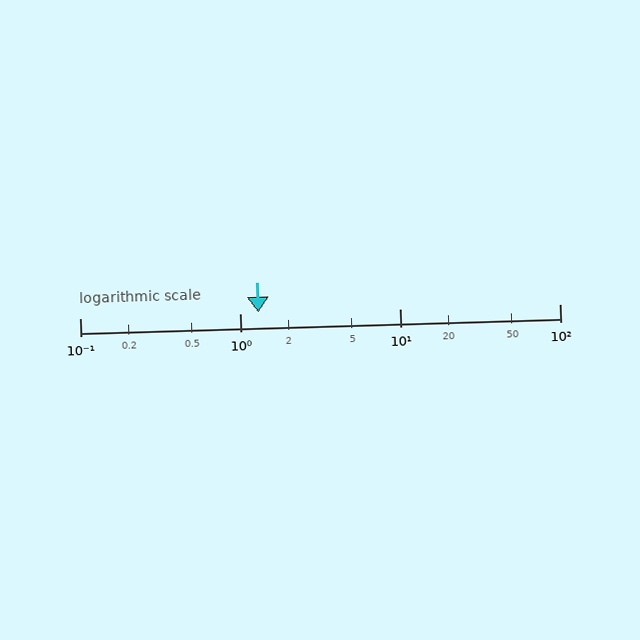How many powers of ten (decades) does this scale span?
The scale spans 3 decades, from 0.1 to 100.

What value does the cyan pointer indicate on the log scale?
The pointer indicates approximately 1.3.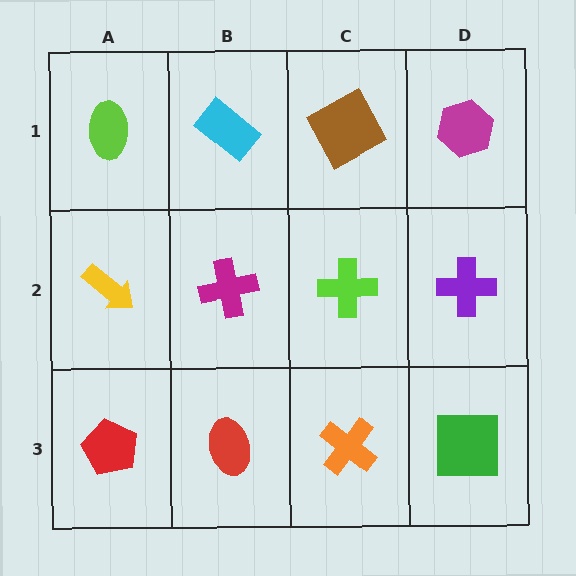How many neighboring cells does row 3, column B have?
3.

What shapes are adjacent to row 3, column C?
A lime cross (row 2, column C), a red ellipse (row 3, column B), a green square (row 3, column D).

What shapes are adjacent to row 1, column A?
A yellow arrow (row 2, column A), a cyan rectangle (row 1, column B).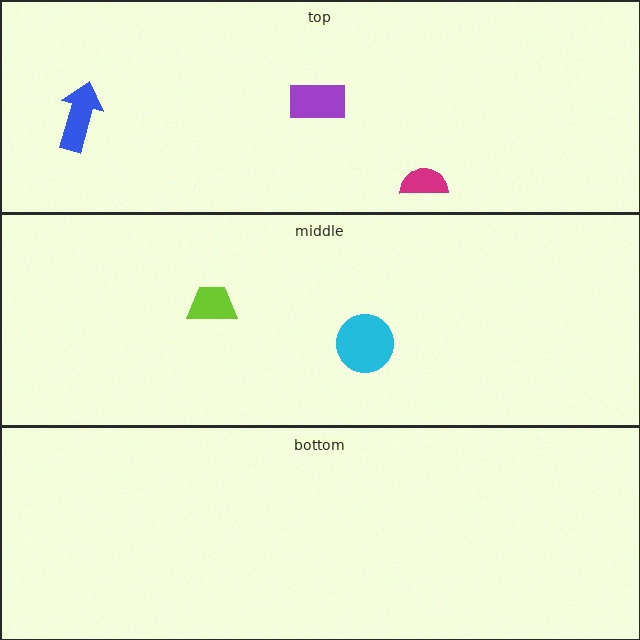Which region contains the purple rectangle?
The top region.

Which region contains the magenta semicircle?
The top region.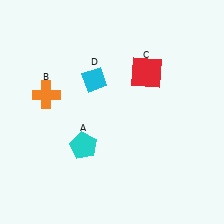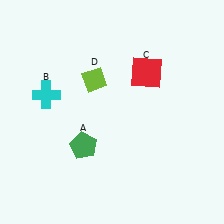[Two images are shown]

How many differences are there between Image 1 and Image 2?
There are 3 differences between the two images.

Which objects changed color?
A changed from cyan to green. B changed from orange to cyan. D changed from cyan to lime.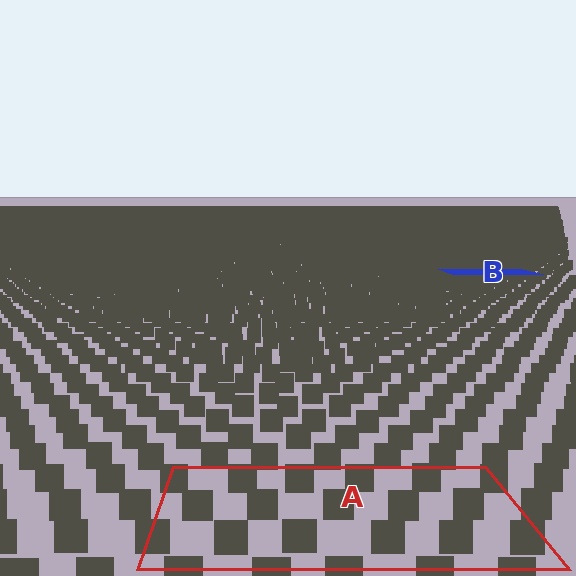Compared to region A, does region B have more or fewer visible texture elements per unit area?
Region B has more texture elements per unit area — they are packed more densely because it is farther away.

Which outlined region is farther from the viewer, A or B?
Region B is farther from the viewer — the texture elements inside it appear smaller and more densely packed.